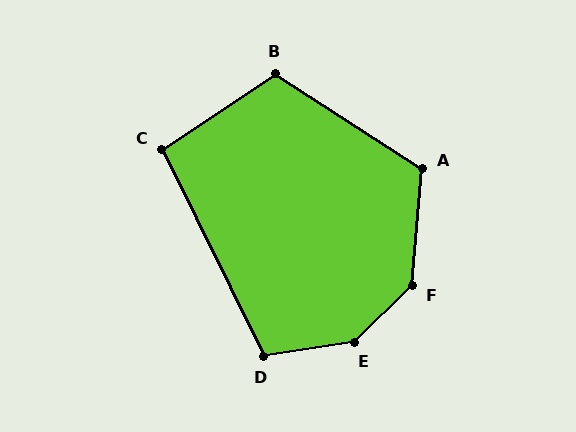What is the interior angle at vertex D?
Approximately 107 degrees (obtuse).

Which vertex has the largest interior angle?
E, at approximately 145 degrees.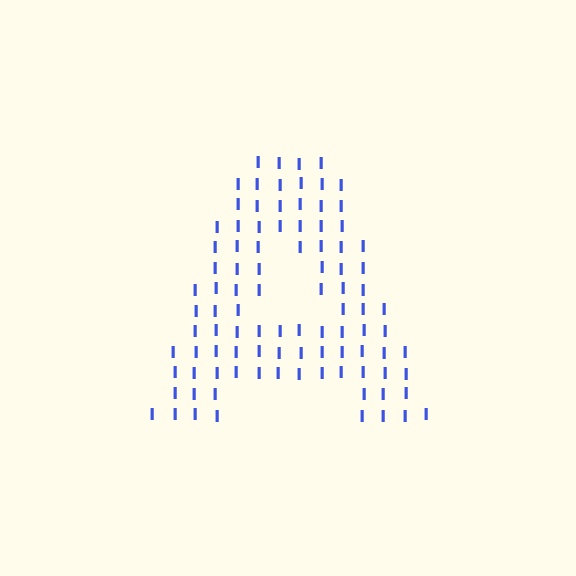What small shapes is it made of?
It is made of small letter I's.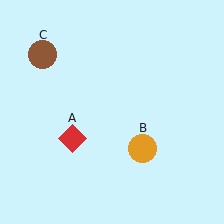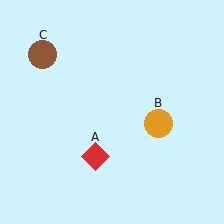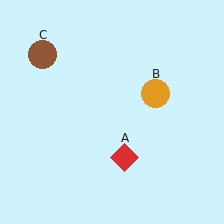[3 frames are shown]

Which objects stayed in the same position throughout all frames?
Brown circle (object C) remained stationary.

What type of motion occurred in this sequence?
The red diamond (object A), orange circle (object B) rotated counterclockwise around the center of the scene.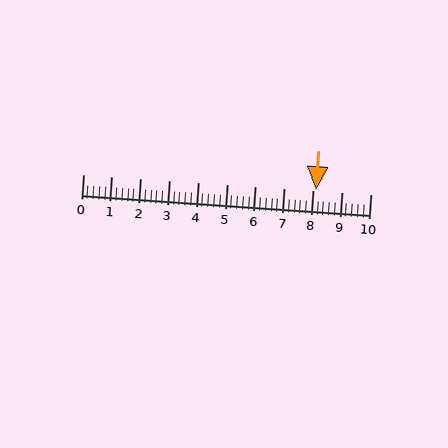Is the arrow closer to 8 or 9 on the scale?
The arrow is closer to 8.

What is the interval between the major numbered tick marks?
The major tick marks are spaced 1 units apart.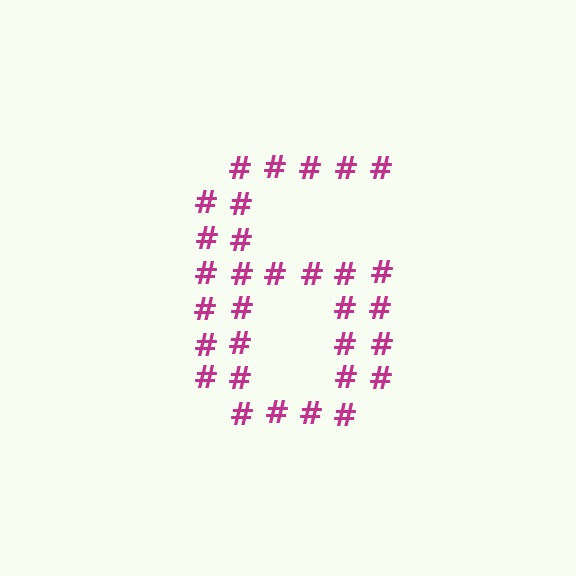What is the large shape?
The large shape is the digit 6.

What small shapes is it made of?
It is made of small hash symbols.